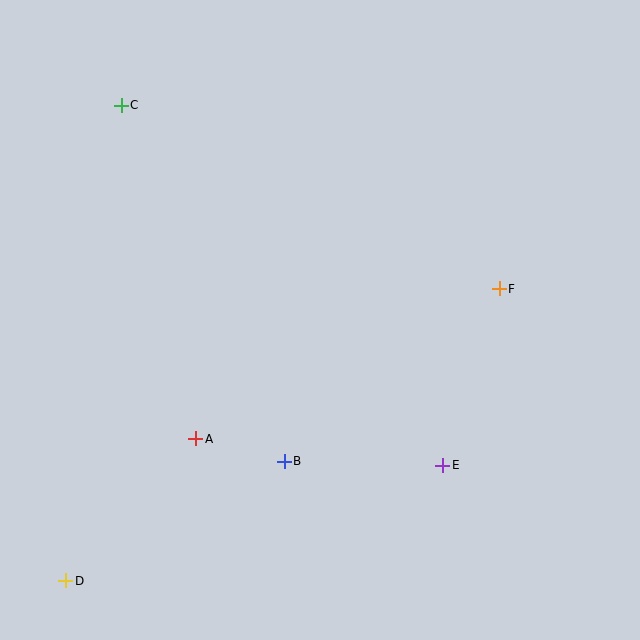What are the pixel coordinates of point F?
Point F is at (499, 289).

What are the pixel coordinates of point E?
Point E is at (443, 465).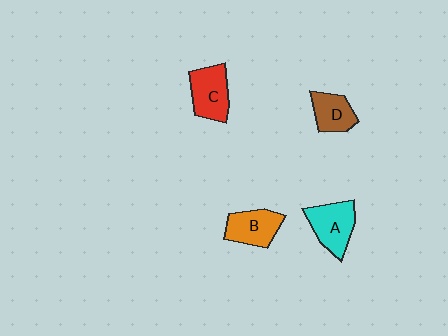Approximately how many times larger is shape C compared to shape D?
Approximately 1.3 times.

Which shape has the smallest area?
Shape D (brown).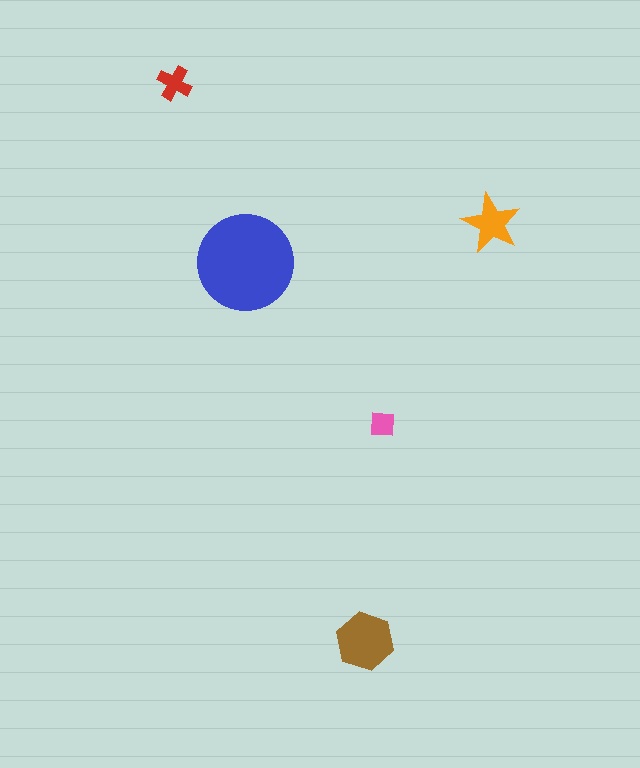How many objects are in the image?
There are 5 objects in the image.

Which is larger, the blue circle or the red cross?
The blue circle.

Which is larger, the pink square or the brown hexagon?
The brown hexagon.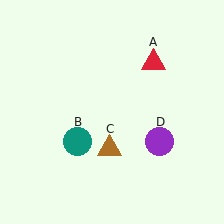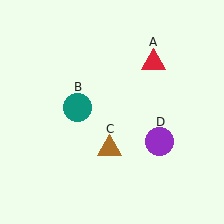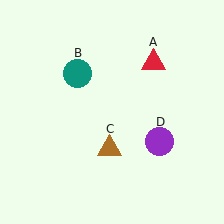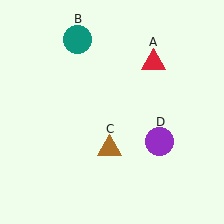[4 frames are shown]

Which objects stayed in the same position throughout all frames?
Red triangle (object A) and brown triangle (object C) and purple circle (object D) remained stationary.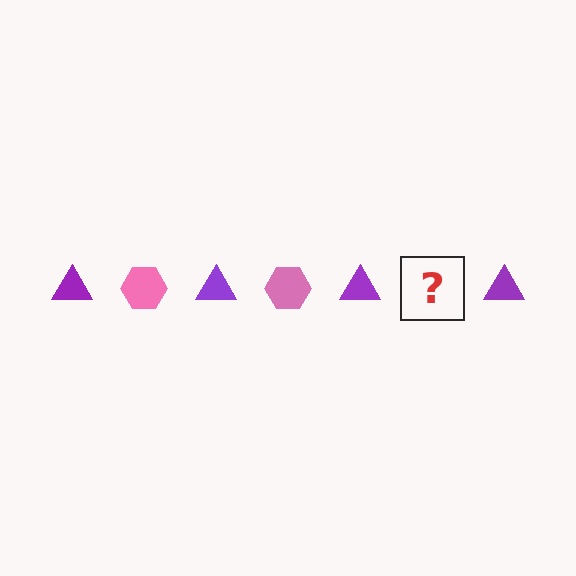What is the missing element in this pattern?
The missing element is a pink hexagon.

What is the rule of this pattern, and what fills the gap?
The rule is that the pattern alternates between purple triangle and pink hexagon. The gap should be filled with a pink hexagon.